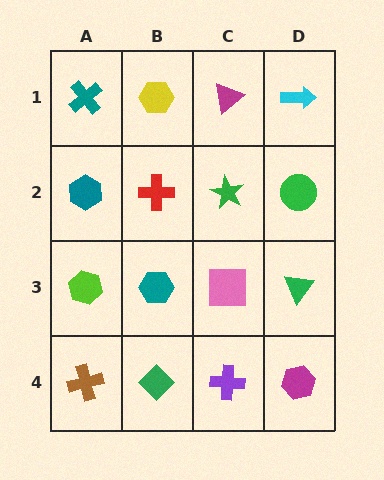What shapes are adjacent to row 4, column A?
A lime hexagon (row 3, column A), a green diamond (row 4, column B).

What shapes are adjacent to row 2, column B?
A yellow hexagon (row 1, column B), a teal hexagon (row 3, column B), a teal hexagon (row 2, column A), a green star (row 2, column C).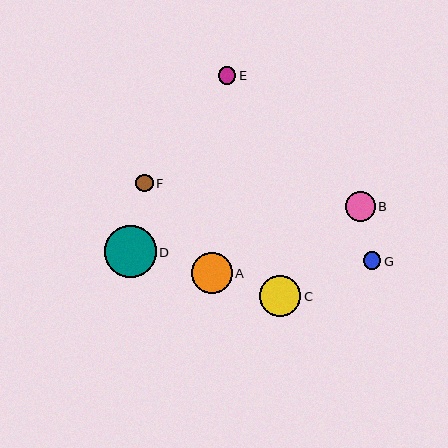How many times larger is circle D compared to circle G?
Circle D is approximately 3.0 times the size of circle G.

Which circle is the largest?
Circle D is the largest with a size of approximately 52 pixels.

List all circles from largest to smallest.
From largest to smallest: D, C, A, B, F, G, E.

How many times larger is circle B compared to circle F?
Circle B is approximately 1.7 times the size of circle F.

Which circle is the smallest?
Circle E is the smallest with a size of approximately 17 pixels.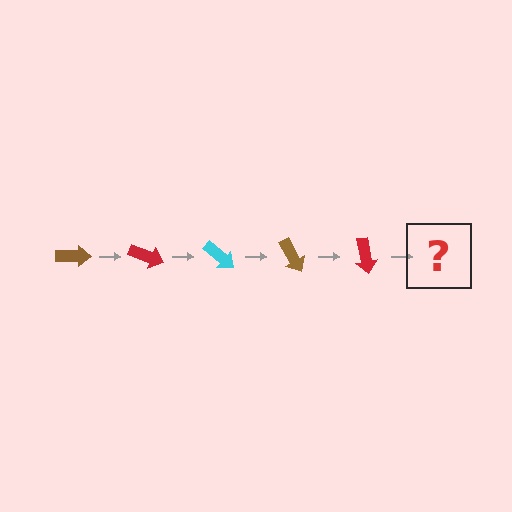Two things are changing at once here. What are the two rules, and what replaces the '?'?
The two rules are that it rotates 20 degrees each step and the color cycles through brown, red, and cyan. The '?' should be a cyan arrow, rotated 100 degrees from the start.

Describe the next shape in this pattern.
It should be a cyan arrow, rotated 100 degrees from the start.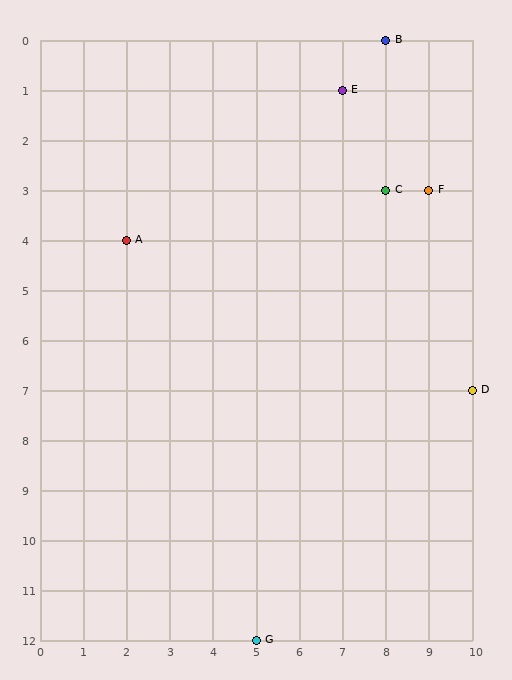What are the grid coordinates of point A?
Point A is at grid coordinates (2, 4).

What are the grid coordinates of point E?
Point E is at grid coordinates (7, 1).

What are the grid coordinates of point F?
Point F is at grid coordinates (9, 3).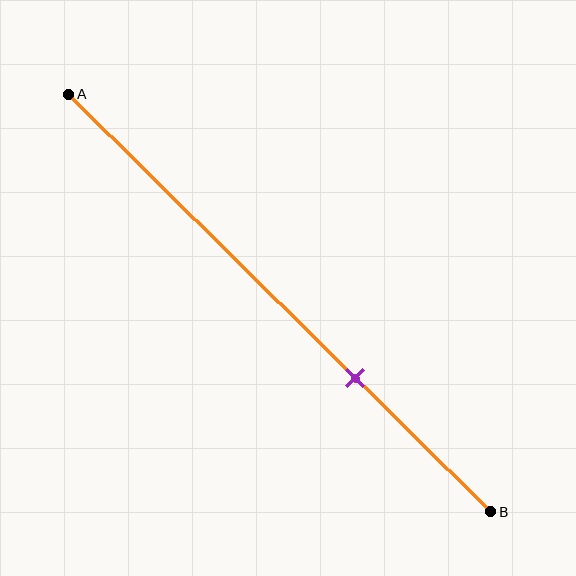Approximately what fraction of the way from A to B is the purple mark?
The purple mark is approximately 70% of the way from A to B.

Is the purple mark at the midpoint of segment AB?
No, the mark is at about 70% from A, not at the 50% midpoint.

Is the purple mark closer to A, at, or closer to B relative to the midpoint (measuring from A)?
The purple mark is closer to point B than the midpoint of segment AB.